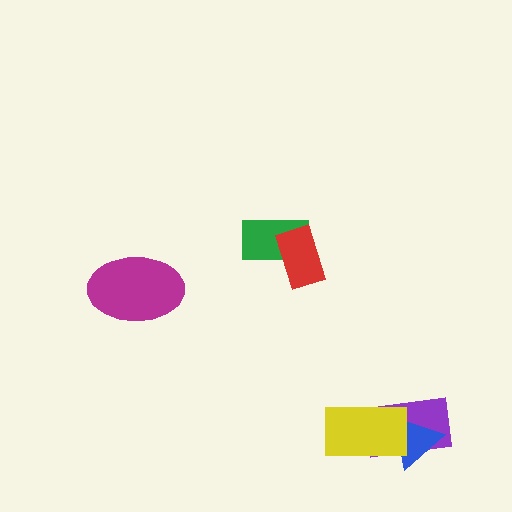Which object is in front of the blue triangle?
The yellow rectangle is in front of the blue triangle.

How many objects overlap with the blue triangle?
2 objects overlap with the blue triangle.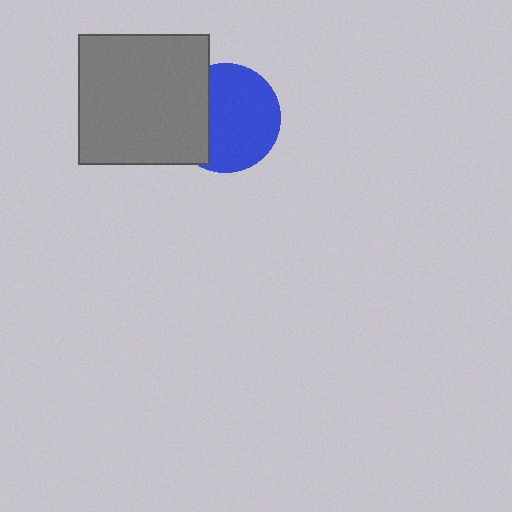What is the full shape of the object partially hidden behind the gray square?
The partially hidden object is a blue circle.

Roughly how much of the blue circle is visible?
Most of it is visible (roughly 68%).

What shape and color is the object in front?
The object in front is a gray square.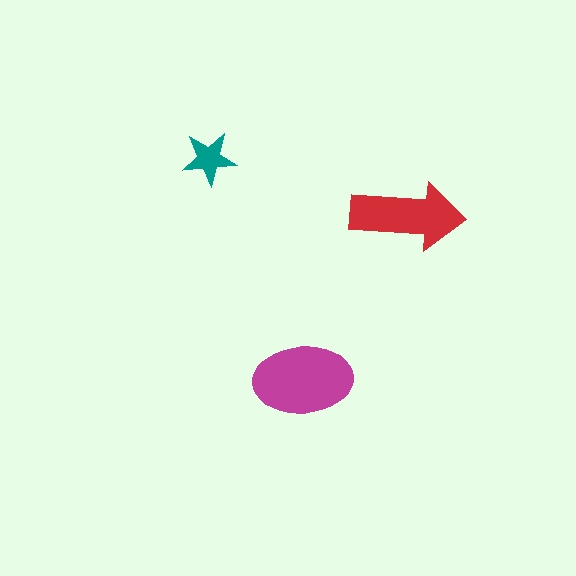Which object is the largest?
The magenta ellipse.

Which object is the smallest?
The teal star.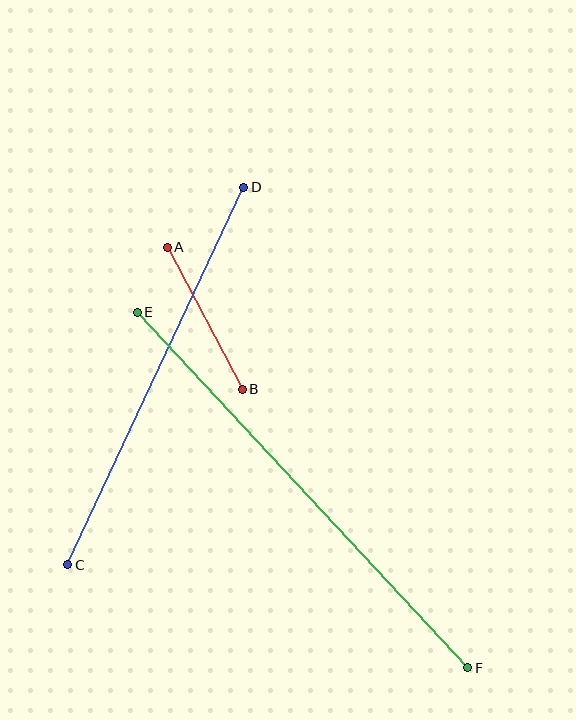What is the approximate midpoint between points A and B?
The midpoint is at approximately (205, 318) pixels.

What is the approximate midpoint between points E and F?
The midpoint is at approximately (302, 490) pixels.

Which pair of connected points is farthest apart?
Points E and F are farthest apart.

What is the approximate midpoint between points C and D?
The midpoint is at approximately (156, 376) pixels.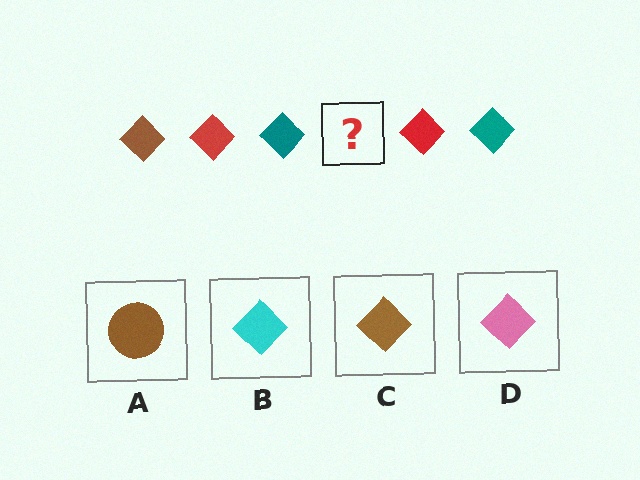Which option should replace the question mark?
Option C.